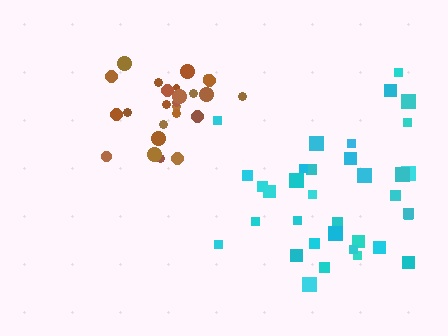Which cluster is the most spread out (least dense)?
Cyan.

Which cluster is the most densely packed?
Brown.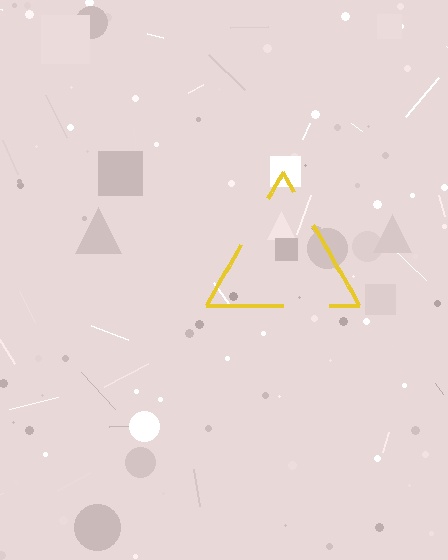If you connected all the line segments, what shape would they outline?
They would outline a triangle.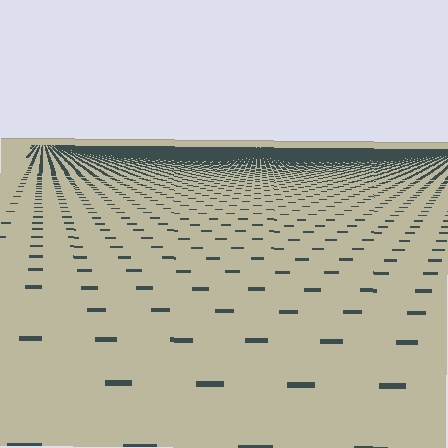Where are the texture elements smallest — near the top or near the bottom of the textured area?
Near the top.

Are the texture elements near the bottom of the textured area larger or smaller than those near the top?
Larger. Near the bottom, elements are closer to the viewer and appear at a bigger on-screen size.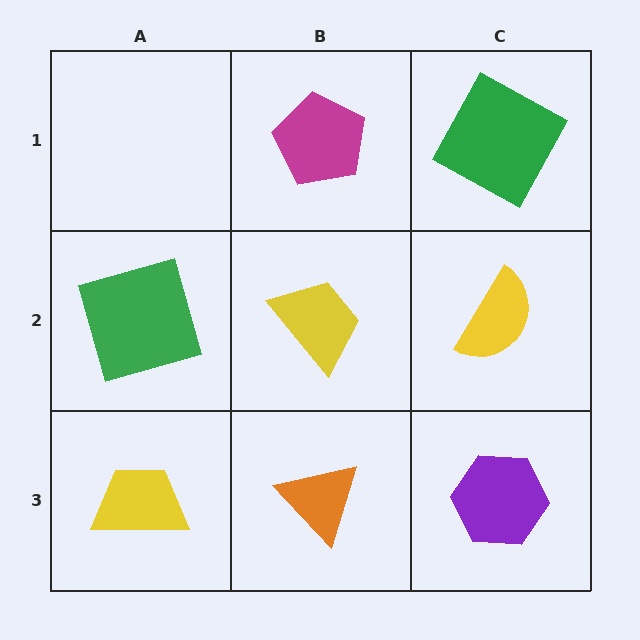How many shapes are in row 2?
3 shapes.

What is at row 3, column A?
A yellow trapezoid.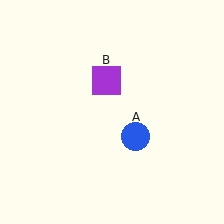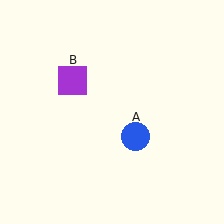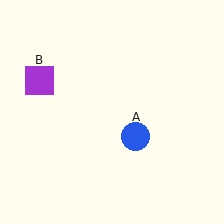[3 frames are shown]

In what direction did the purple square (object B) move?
The purple square (object B) moved left.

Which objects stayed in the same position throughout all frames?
Blue circle (object A) remained stationary.